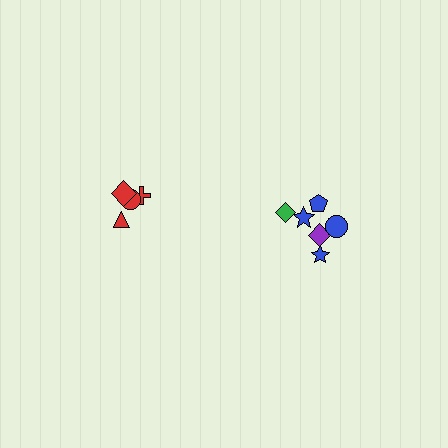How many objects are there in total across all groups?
There are 10 objects.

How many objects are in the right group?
There are 6 objects.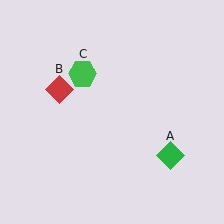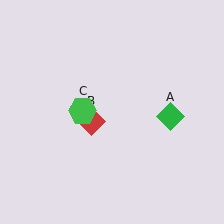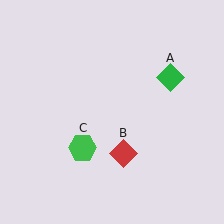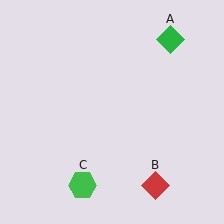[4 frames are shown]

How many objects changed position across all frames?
3 objects changed position: green diamond (object A), red diamond (object B), green hexagon (object C).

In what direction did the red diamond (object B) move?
The red diamond (object B) moved down and to the right.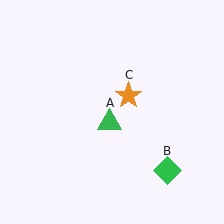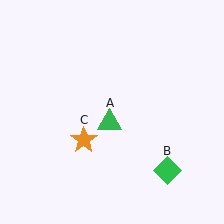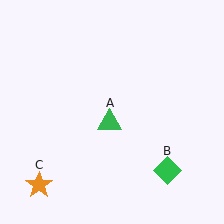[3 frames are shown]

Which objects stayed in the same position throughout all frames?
Green triangle (object A) and green diamond (object B) remained stationary.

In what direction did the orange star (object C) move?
The orange star (object C) moved down and to the left.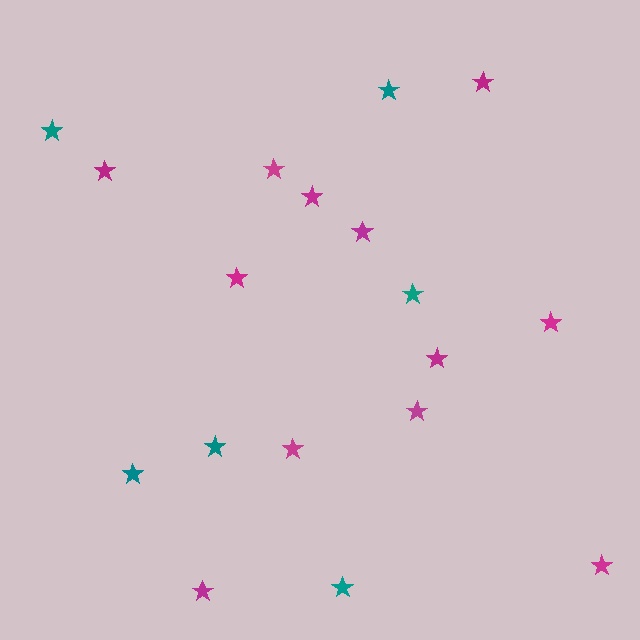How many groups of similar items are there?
There are 2 groups: one group of magenta stars (12) and one group of teal stars (6).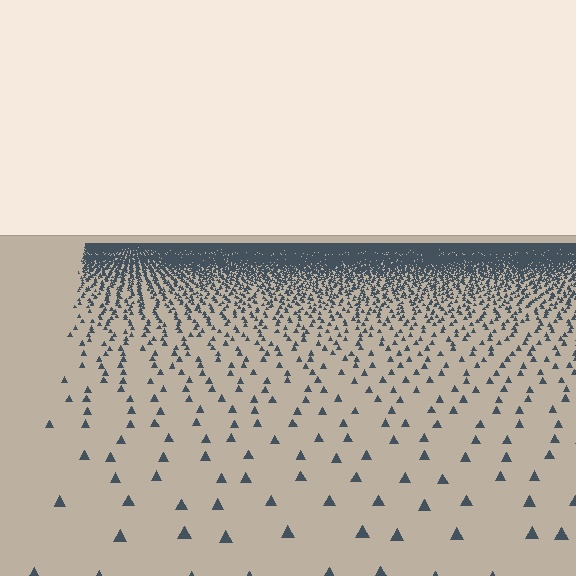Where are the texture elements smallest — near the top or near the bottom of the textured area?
Near the top.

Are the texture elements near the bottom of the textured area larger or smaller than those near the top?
Larger. Near the bottom, elements are closer to the viewer and appear at a bigger on-screen size.